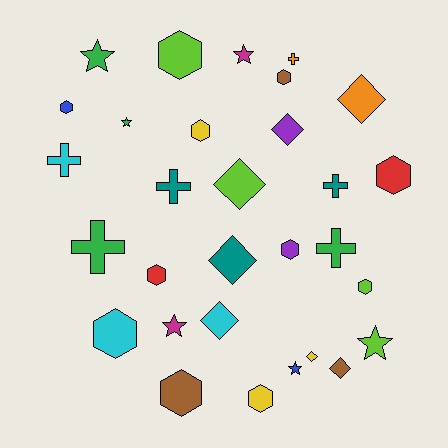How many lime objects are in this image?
There are 4 lime objects.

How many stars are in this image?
There are 6 stars.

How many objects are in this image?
There are 30 objects.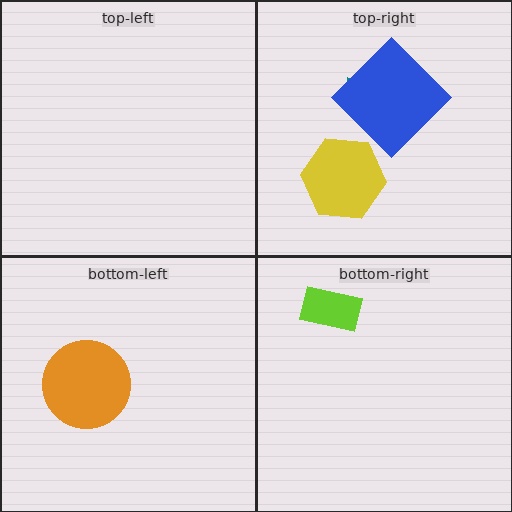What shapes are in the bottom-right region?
The lime rectangle.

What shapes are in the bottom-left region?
The orange circle.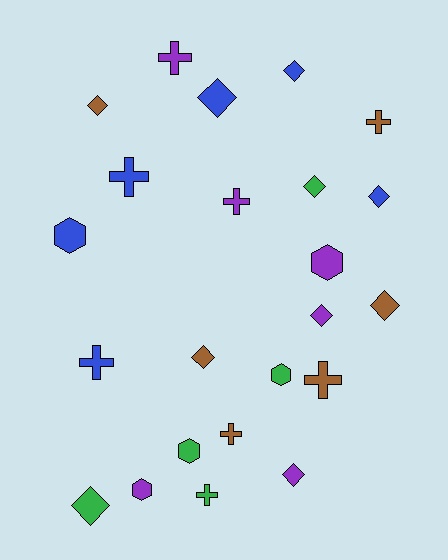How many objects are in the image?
There are 23 objects.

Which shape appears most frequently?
Diamond, with 10 objects.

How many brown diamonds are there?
There are 3 brown diamonds.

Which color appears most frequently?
Blue, with 6 objects.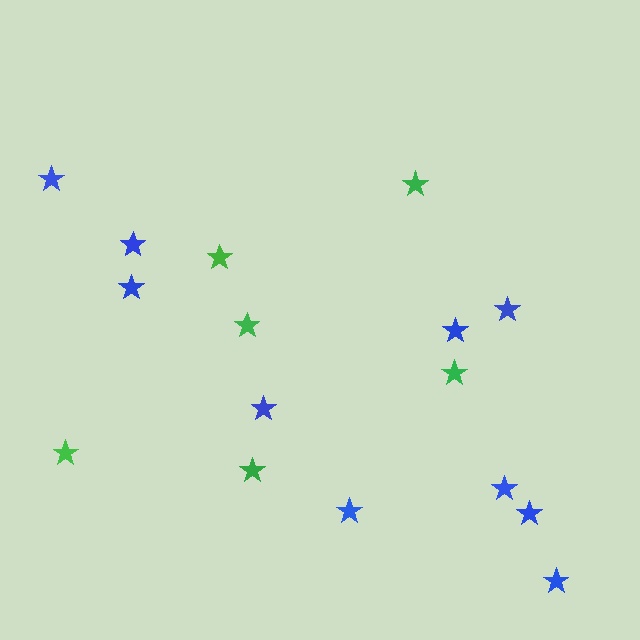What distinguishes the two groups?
There are 2 groups: one group of blue stars (10) and one group of green stars (6).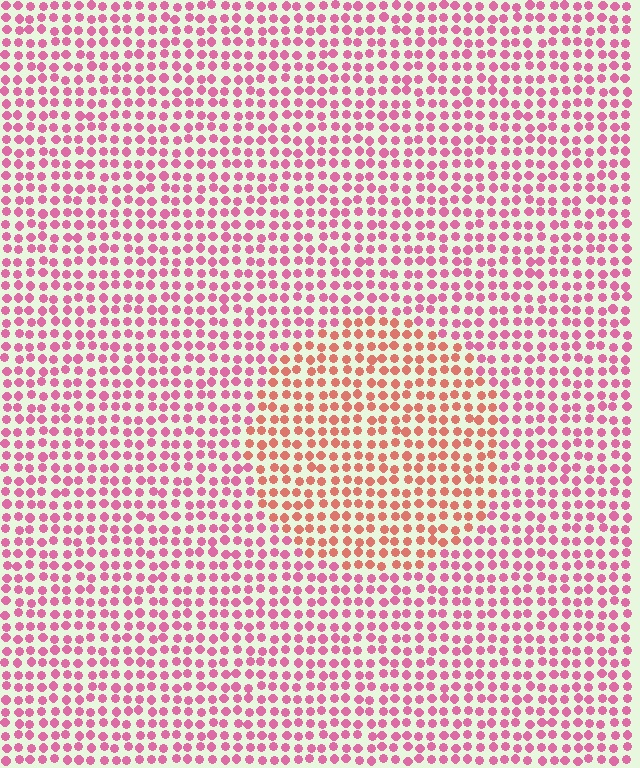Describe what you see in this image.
The image is filled with small pink elements in a uniform arrangement. A circle-shaped region is visible where the elements are tinted to a slightly different hue, forming a subtle color boundary.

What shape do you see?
I see a circle.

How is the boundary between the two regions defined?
The boundary is defined purely by a slight shift in hue (about 36 degrees). Spacing, size, and orientation are identical on both sides.